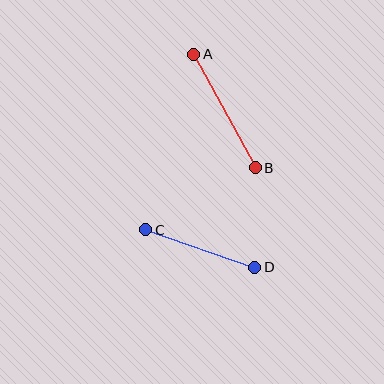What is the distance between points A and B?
The distance is approximately 129 pixels.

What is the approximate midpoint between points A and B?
The midpoint is at approximately (225, 111) pixels.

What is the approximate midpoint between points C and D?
The midpoint is at approximately (200, 249) pixels.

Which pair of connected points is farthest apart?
Points A and B are farthest apart.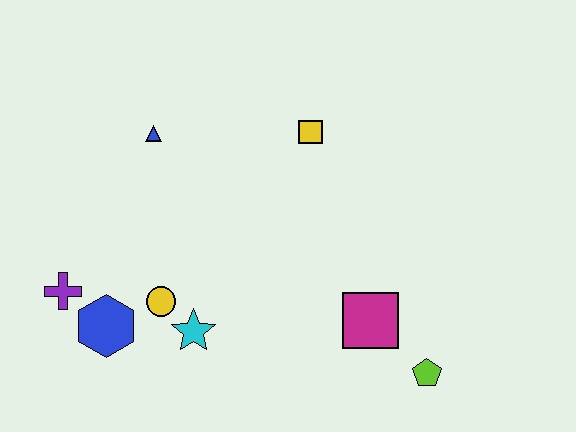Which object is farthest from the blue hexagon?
The lime pentagon is farthest from the blue hexagon.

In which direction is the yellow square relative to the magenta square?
The yellow square is above the magenta square.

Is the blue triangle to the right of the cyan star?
No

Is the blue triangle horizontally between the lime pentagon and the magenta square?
No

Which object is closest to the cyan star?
The yellow circle is closest to the cyan star.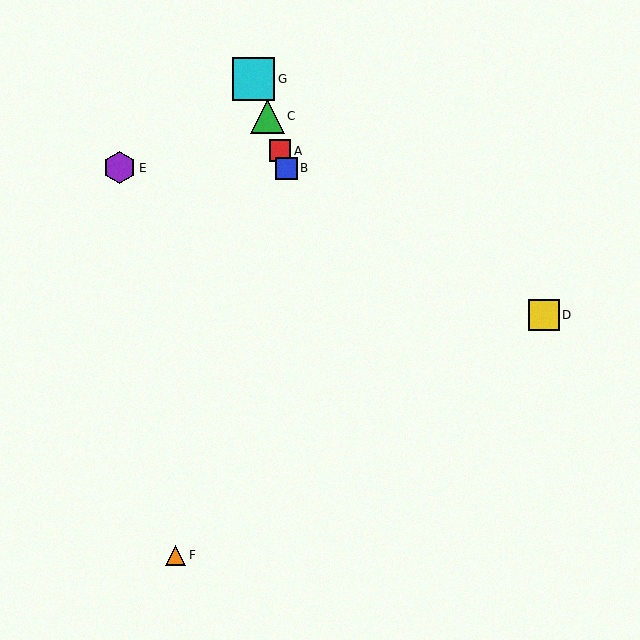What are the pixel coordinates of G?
Object G is at (253, 79).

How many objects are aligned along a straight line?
4 objects (A, B, C, G) are aligned along a straight line.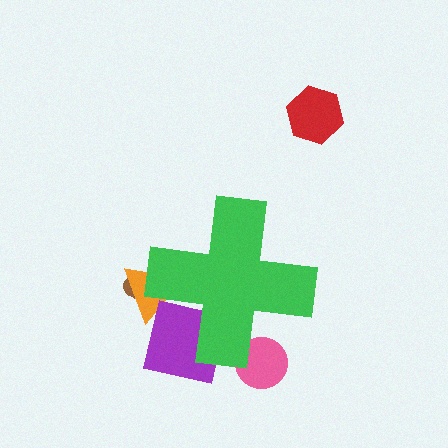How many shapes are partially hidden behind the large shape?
4 shapes are partially hidden.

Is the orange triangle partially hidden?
Yes, the orange triangle is partially hidden behind the green cross.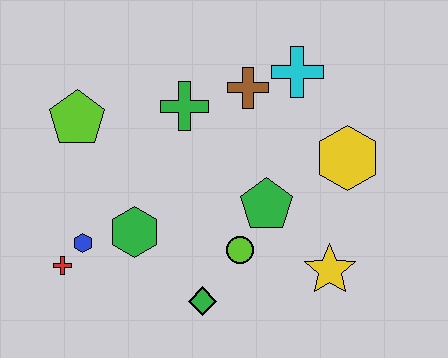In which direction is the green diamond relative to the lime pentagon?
The green diamond is below the lime pentagon.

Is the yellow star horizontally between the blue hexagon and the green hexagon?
No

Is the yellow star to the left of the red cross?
No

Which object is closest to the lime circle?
The green pentagon is closest to the lime circle.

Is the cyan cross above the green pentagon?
Yes